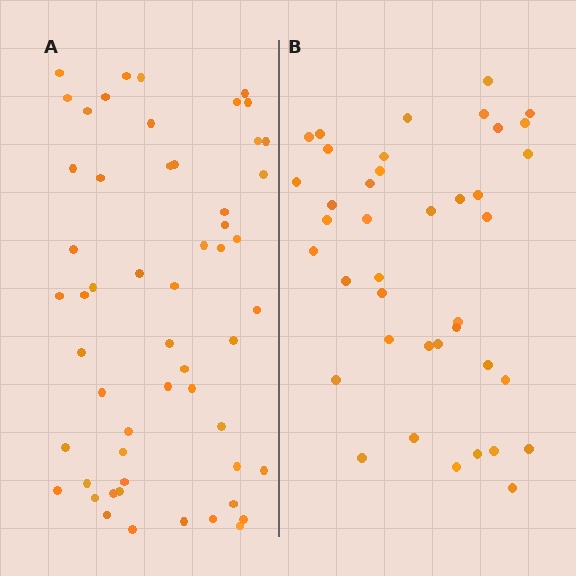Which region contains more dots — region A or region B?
Region A (the left region) has more dots.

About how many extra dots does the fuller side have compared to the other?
Region A has approximately 15 more dots than region B.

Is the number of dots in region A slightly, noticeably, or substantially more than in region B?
Region A has noticeably more, but not dramatically so. The ratio is roughly 1.4 to 1.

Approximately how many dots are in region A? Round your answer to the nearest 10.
About 60 dots. (The exact count is 55, which rounds to 60.)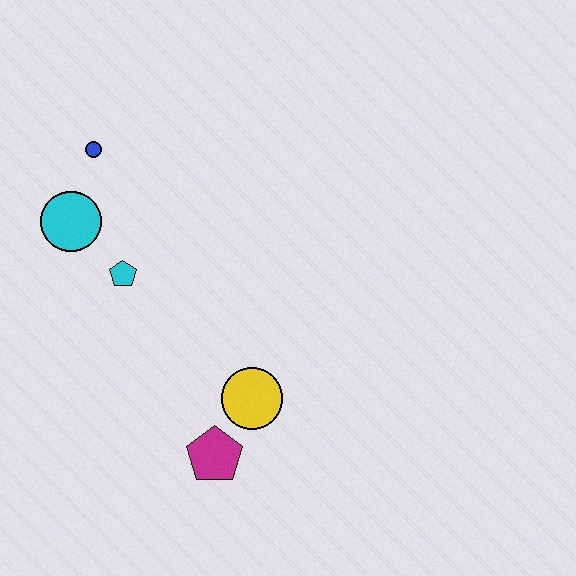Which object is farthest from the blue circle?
The magenta pentagon is farthest from the blue circle.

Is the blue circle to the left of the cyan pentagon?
Yes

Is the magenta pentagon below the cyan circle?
Yes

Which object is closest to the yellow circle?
The magenta pentagon is closest to the yellow circle.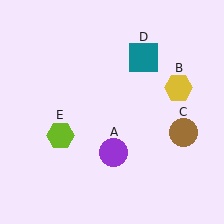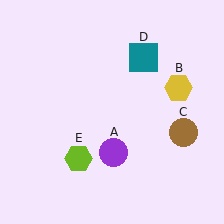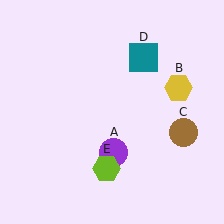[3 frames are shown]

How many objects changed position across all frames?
1 object changed position: lime hexagon (object E).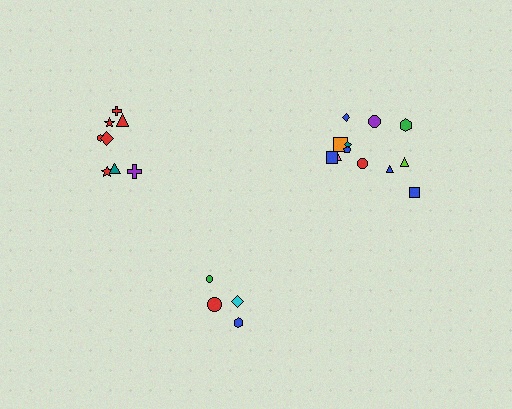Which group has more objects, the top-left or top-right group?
The top-right group.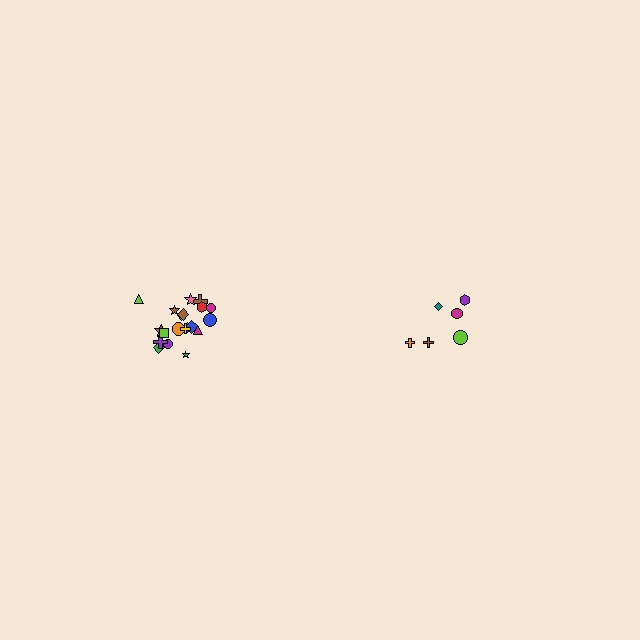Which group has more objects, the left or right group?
The left group.